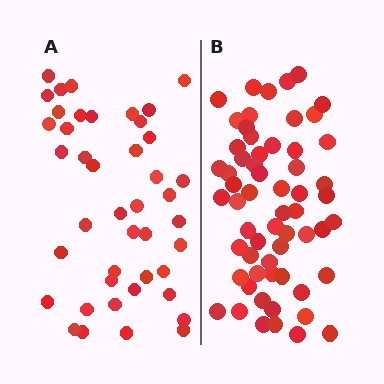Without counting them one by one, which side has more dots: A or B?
Region B (the right region) has more dots.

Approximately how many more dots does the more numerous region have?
Region B has approximately 15 more dots than region A.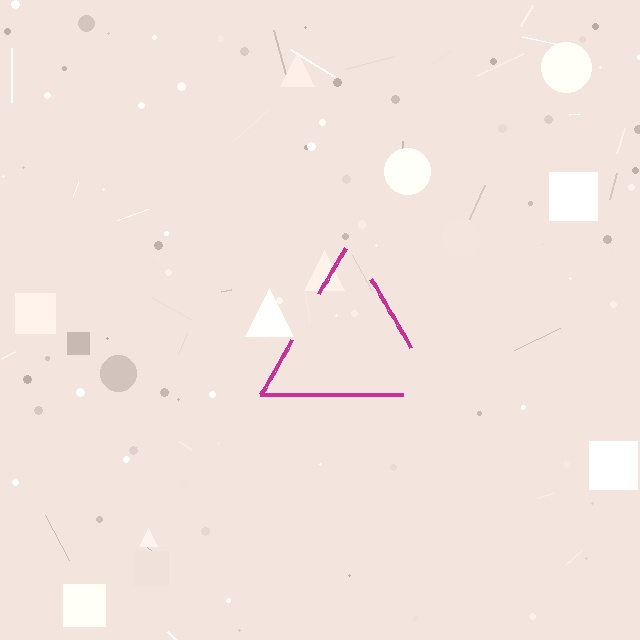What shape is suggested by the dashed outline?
The dashed outline suggests a triangle.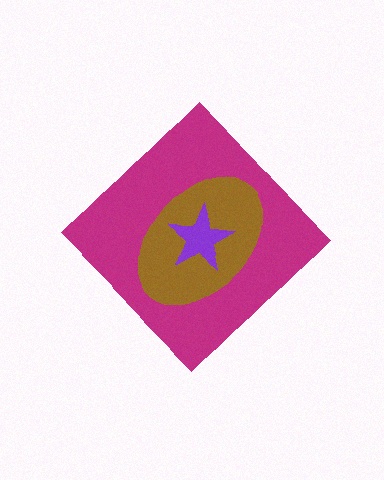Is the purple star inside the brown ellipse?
Yes.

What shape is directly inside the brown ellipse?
The purple star.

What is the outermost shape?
The magenta diamond.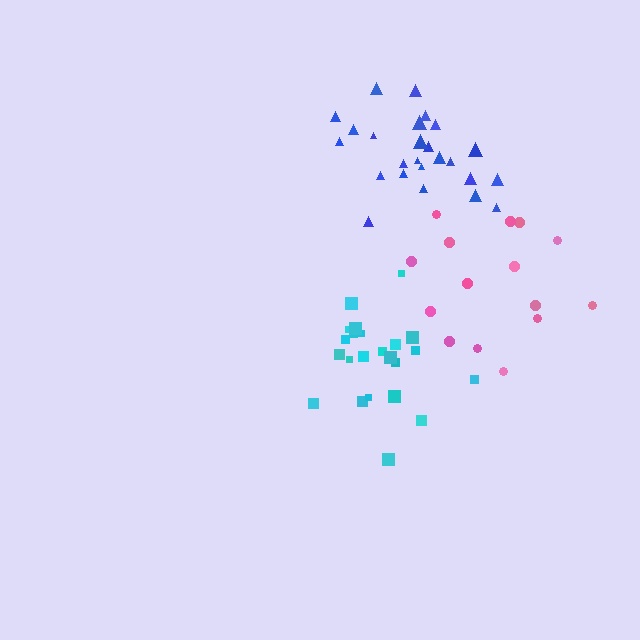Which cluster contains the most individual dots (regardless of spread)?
Blue (25).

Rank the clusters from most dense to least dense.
cyan, blue, pink.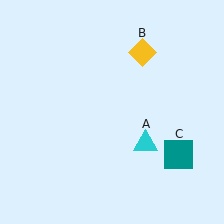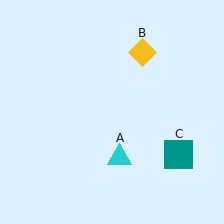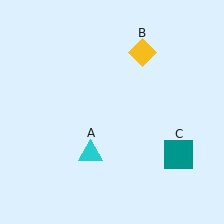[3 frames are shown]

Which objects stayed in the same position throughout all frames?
Yellow diamond (object B) and teal square (object C) remained stationary.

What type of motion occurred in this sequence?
The cyan triangle (object A) rotated clockwise around the center of the scene.